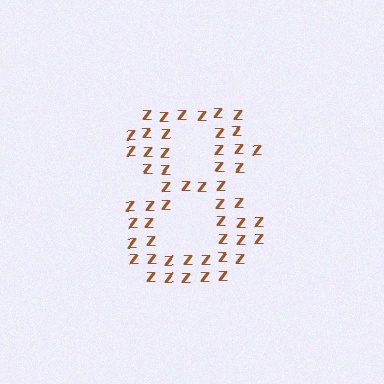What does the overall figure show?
The overall figure shows the digit 8.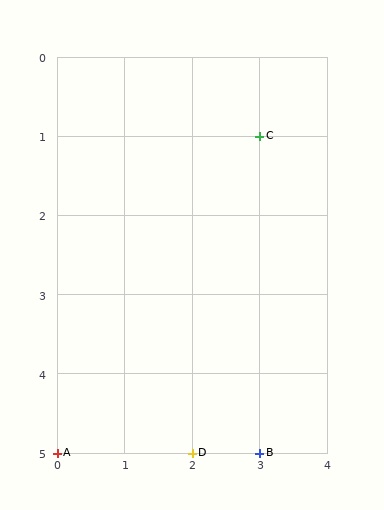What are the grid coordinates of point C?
Point C is at grid coordinates (3, 1).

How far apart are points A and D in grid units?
Points A and D are 2 columns apart.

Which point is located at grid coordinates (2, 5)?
Point D is at (2, 5).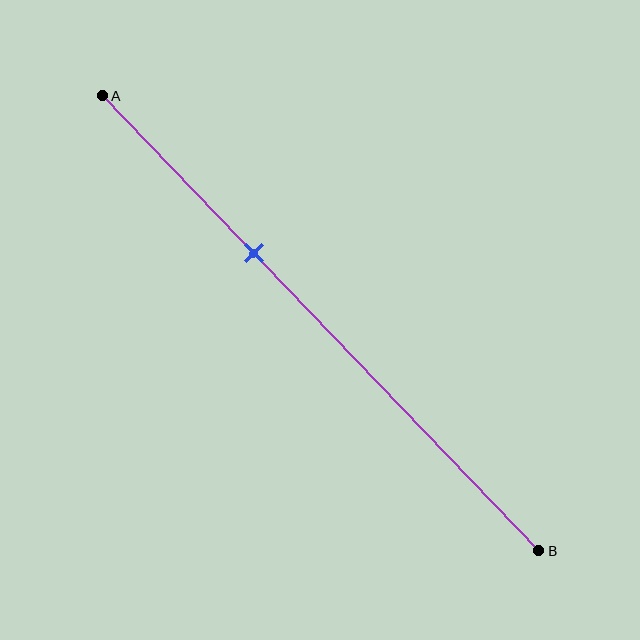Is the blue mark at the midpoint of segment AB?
No, the mark is at about 35% from A, not at the 50% midpoint.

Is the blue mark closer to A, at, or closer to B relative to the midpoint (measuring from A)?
The blue mark is closer to point A than the midpoint of segment AB.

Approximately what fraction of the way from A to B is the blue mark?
The blue mark is approximately 35% of the way from A to B.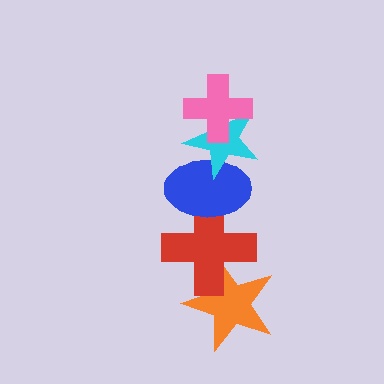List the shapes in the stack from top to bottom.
From top to bottom: the pink cross, the cyan star, the blue ellipse, the red cross, the orange star.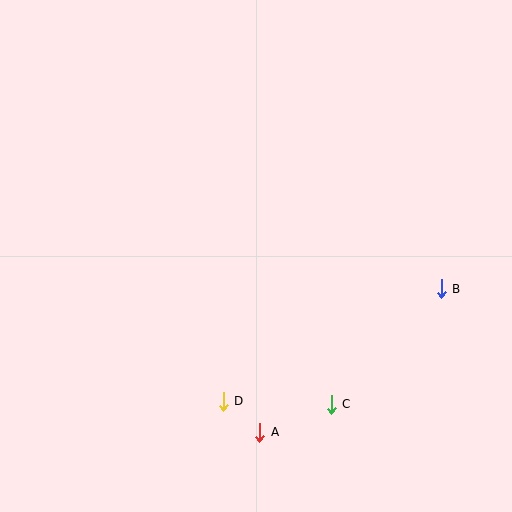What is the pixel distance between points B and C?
The distance between B and C is 159 pixels.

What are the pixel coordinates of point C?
Point C is at (331, 404).